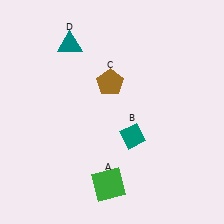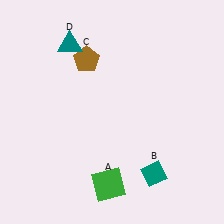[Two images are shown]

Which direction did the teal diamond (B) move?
The teal diamond (B) moved down.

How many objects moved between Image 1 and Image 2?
2 objects moved between the two images.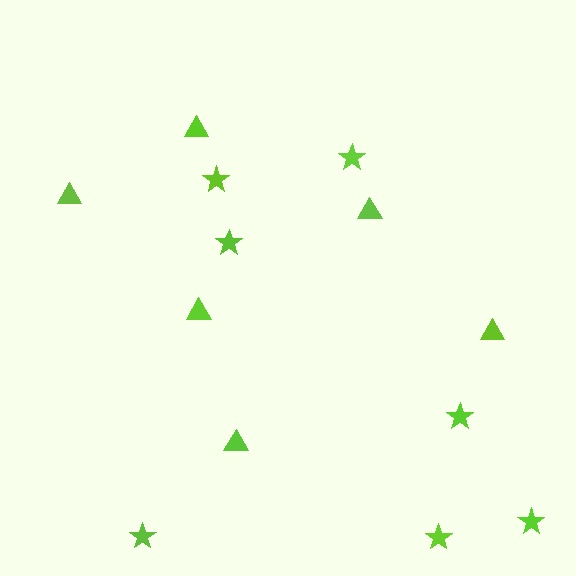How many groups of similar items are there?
There are 2 groups: one group of stars (7) and one group of triangles (6).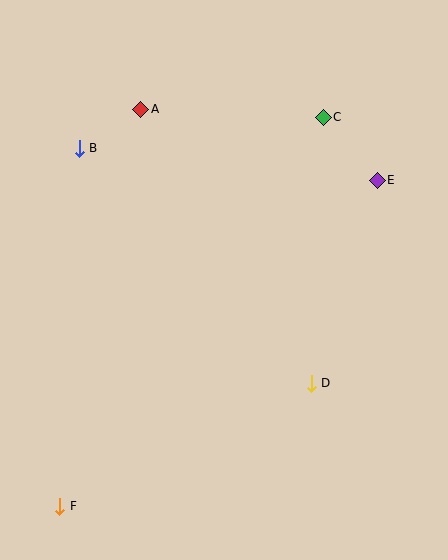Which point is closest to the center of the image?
Point D at (311, 383) is closest to the center.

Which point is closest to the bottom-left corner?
Point F is closest to the bottom-left corner.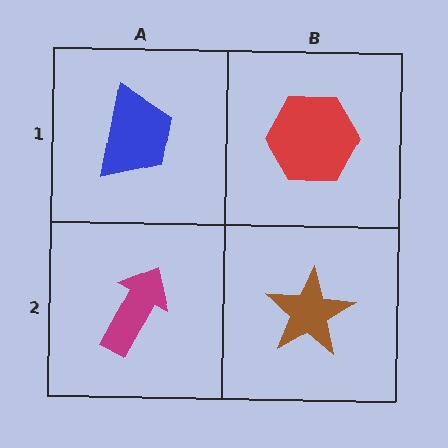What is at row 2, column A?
A magenta arrow.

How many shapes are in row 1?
2 shapes.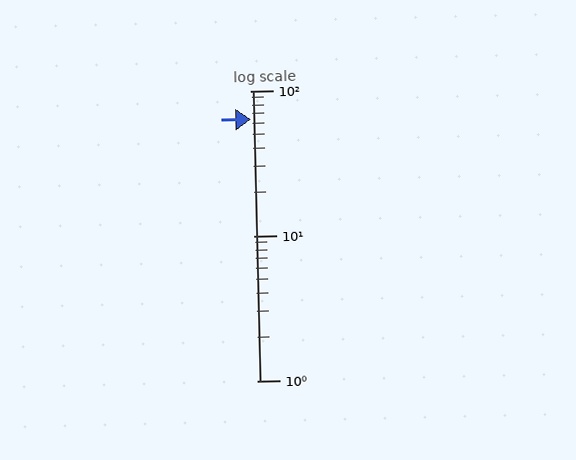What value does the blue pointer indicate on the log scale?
The pointer indicates approximately 64.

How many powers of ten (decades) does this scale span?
The scale spans 2 decades, from 1 to 100.